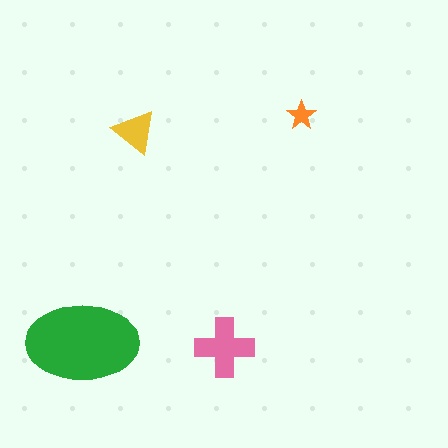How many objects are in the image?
There are 4 objects in the image.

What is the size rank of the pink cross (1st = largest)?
2nd.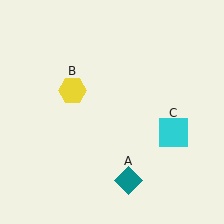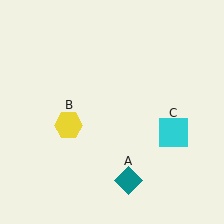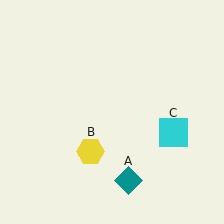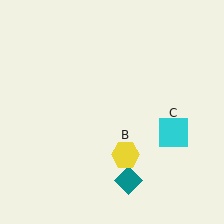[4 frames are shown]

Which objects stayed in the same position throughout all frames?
Teal diamond (object A) and cyan square (object C) remained stationary.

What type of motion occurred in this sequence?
The yellow hexagon (object B) rotated counterclockwise around the center of the scene.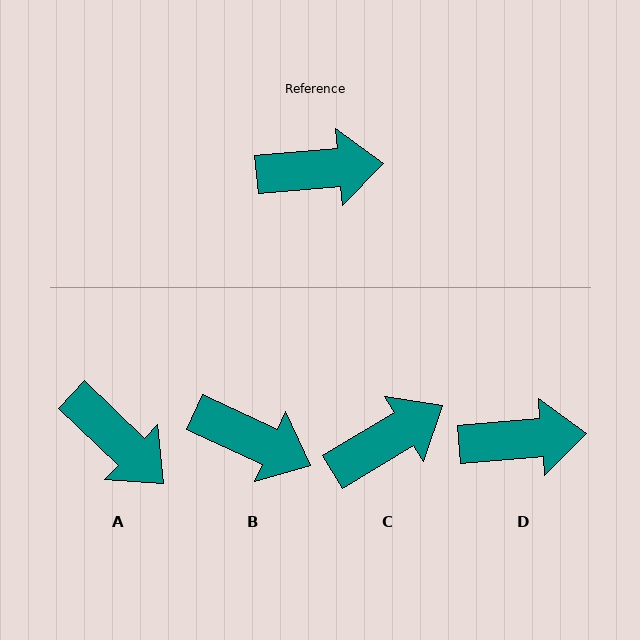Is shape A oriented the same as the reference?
No, it is off by about 49 degrees.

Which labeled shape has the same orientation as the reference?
D.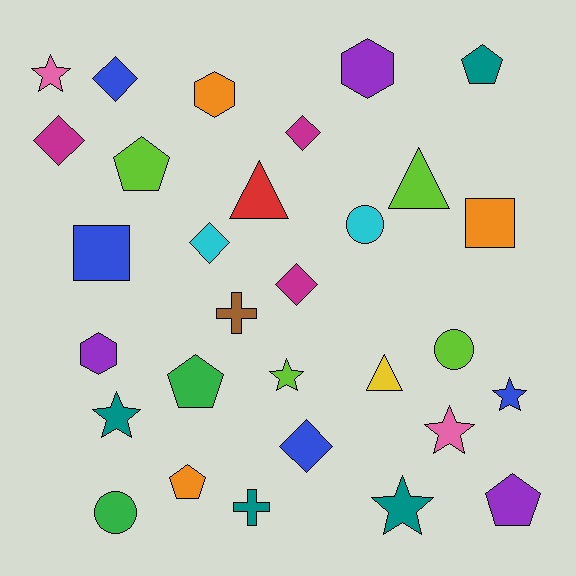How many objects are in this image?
There are 30 objects.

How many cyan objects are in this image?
There are 2 cyan objects.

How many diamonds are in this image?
There are 6 diamonds.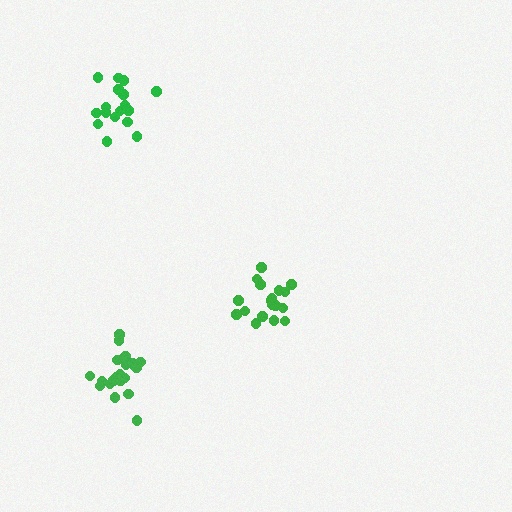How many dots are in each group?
Group 1: 20 dots, Group 2: 20 dots, Group 3: 17 dots (57 total).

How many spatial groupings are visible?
There are 3 spatial groupings.